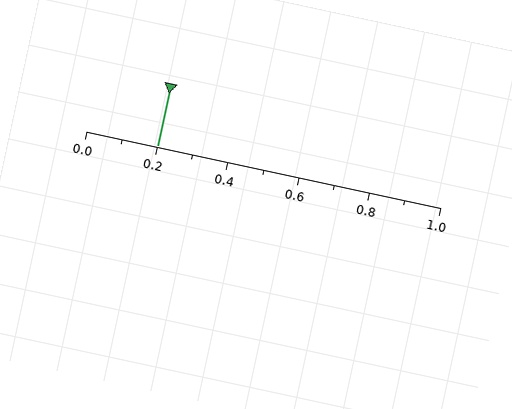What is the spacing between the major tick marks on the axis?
The major ticks are spaced 0.2 apart.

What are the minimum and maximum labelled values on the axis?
The axis runs from 0.0 to 1.0.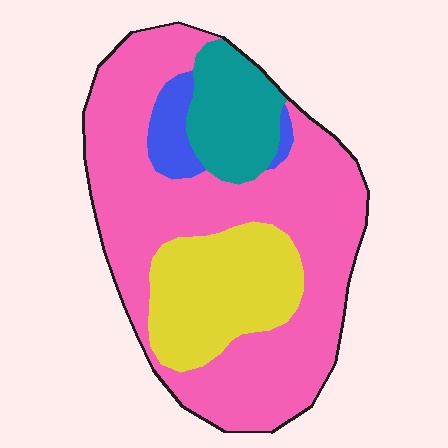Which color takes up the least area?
Blue, at roughly 5%.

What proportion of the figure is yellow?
Yellow covers around 20% of the figure.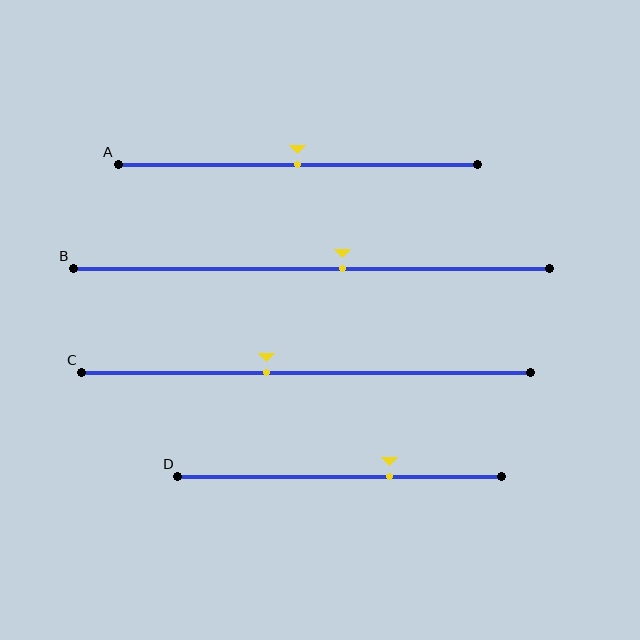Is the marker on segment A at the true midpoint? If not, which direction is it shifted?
Yes, the marker on segment A is at the true midpoint.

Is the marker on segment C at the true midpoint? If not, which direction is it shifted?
No, the marker on segment C is shifted to the left by about 9% of the segment length.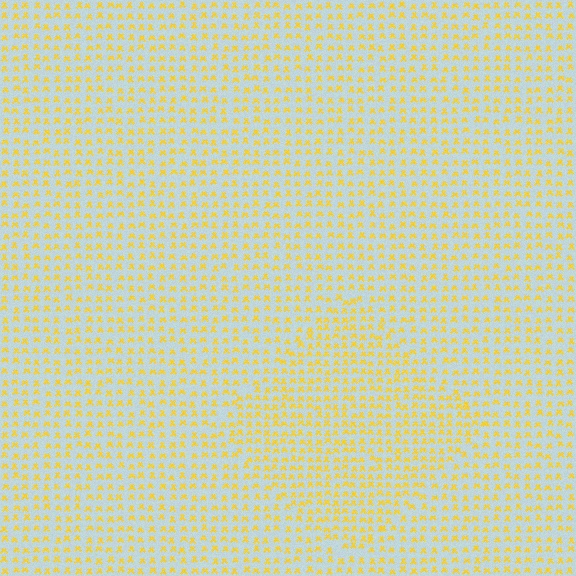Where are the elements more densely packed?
The elements are more densely packed inside the diamond boundary.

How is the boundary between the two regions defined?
The boundary is defined by a change in element density (approximately 1.4x ratio). All elements are the same color, size, and shape.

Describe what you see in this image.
The image contains small yellow elements arranged at two different densities. A diamond-shaped region is visible where the elements are more densely packed than the surrounding area.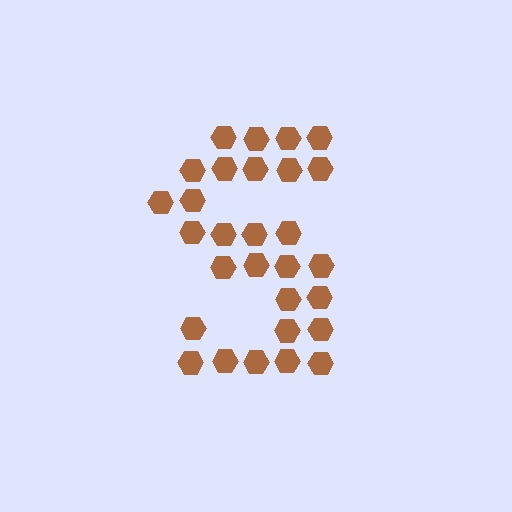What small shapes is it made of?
It is made of small hexagons.